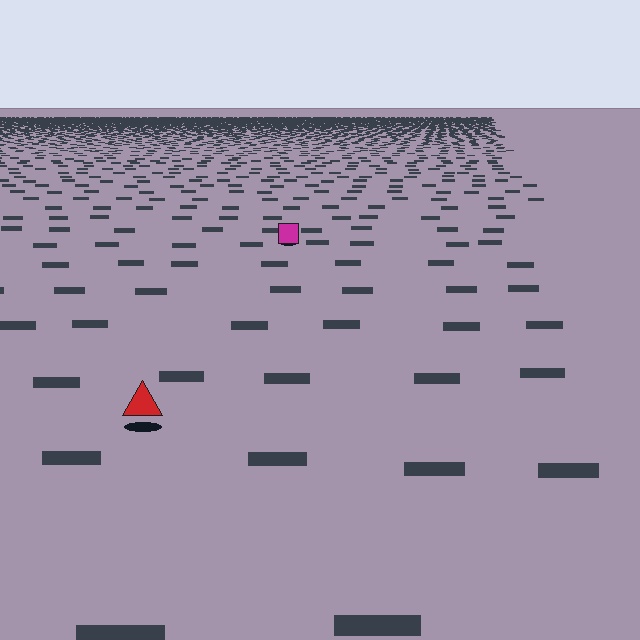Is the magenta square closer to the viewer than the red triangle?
No. The red triangle is closer — you can tell from the texture gradient: the ground texture is coarser near it.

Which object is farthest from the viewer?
The magenta square is farthest from the viewer. It appears smaller and the ground texture around it is denser.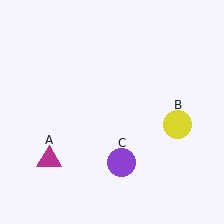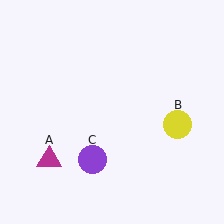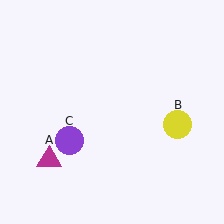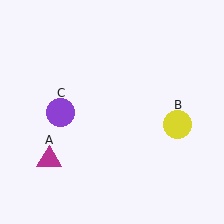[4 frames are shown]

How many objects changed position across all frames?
1 object changed position: purple circle (object C).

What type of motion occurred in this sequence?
The purple circle (object C) rotated clockwise around the center of the scene.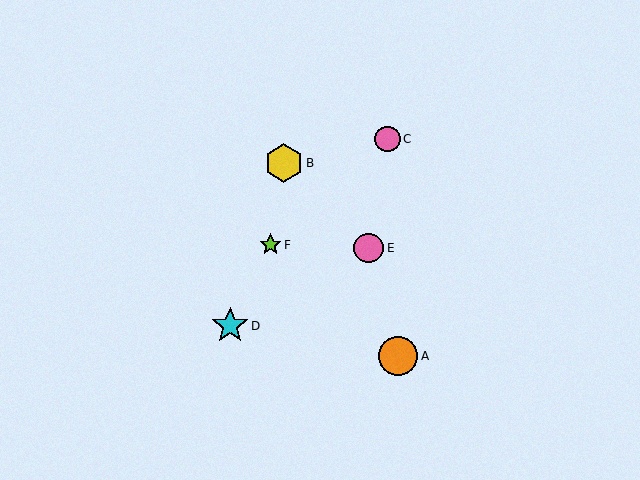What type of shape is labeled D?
Shape D is a cyan star.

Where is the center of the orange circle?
The center of the orange circle is at (398, 356).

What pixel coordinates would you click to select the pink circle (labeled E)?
Click at (369, 248) to select the pink circle E.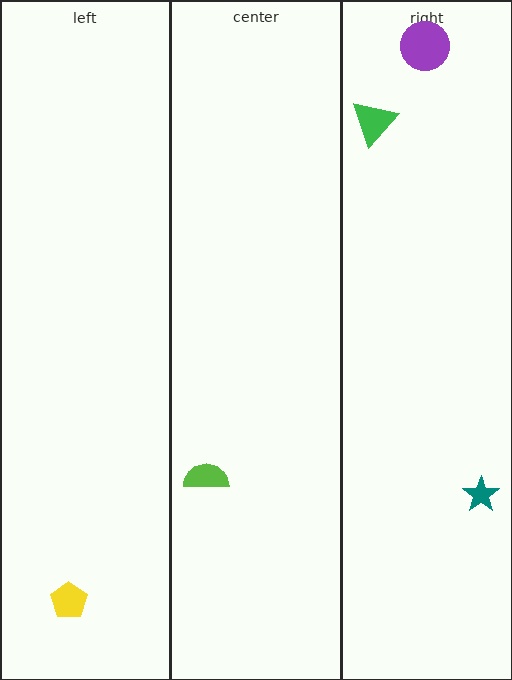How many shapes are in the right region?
3.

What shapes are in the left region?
The yellow pentagon.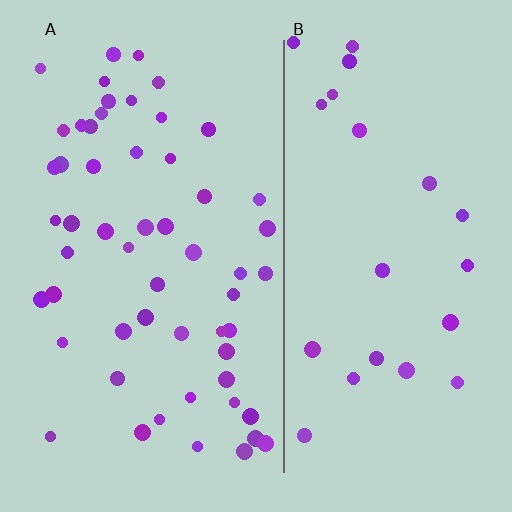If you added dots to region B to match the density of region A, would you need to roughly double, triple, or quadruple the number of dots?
Approximately double.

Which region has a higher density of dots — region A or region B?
A (the left).